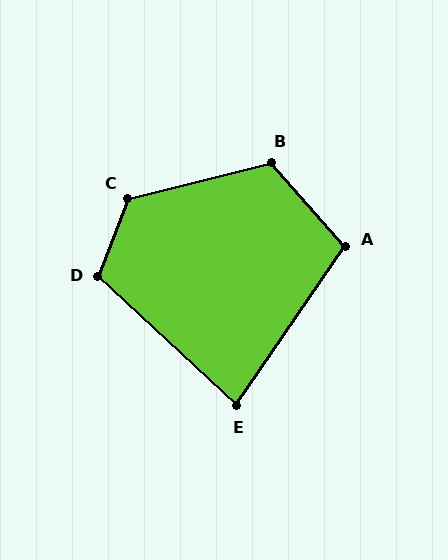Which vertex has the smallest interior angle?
E, at approximately 82 degrees.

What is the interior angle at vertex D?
Approximately 112 degrees (obtuse).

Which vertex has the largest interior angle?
C, at approximately 125 degrees.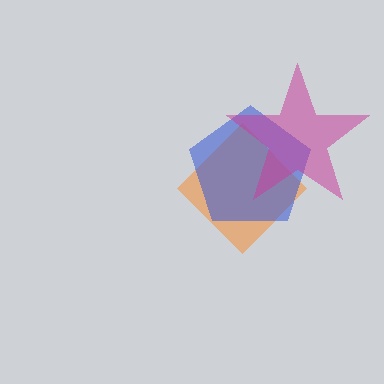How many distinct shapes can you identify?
There are 3 distinct shapes: an orange diamond, a blue pentagon, a magenta star.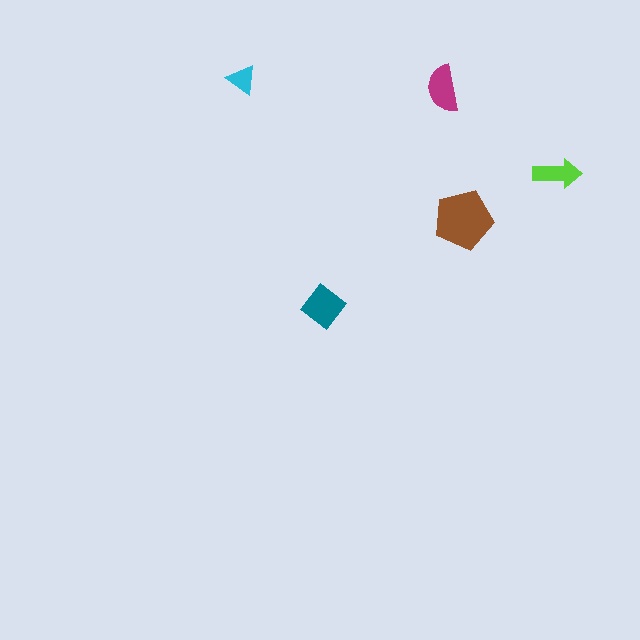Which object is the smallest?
The cyan triangle.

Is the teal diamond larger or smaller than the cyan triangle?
Larger.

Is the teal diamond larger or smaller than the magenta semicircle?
Larger.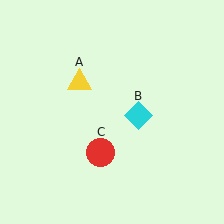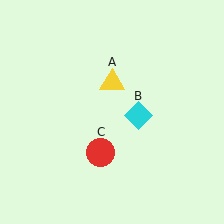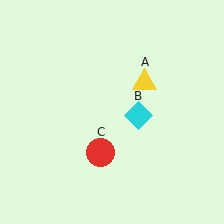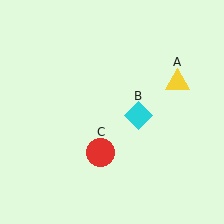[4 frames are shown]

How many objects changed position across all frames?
1 object changed position: yellow triangle (object A).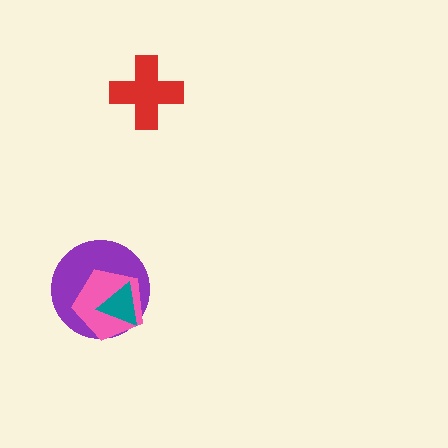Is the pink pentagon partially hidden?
Yes, it is partially covered by another shape.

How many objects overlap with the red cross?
0 objects overlap with the red cross.